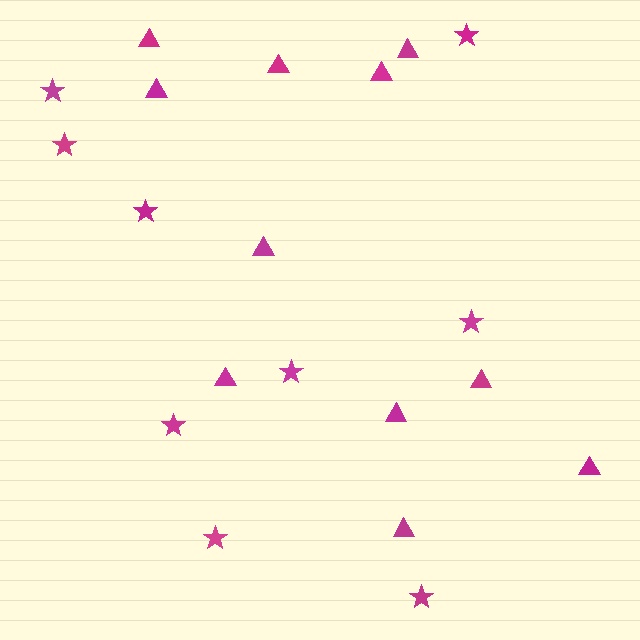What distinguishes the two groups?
There are 2 groups: one group of stars (9) and one group of triangles (11).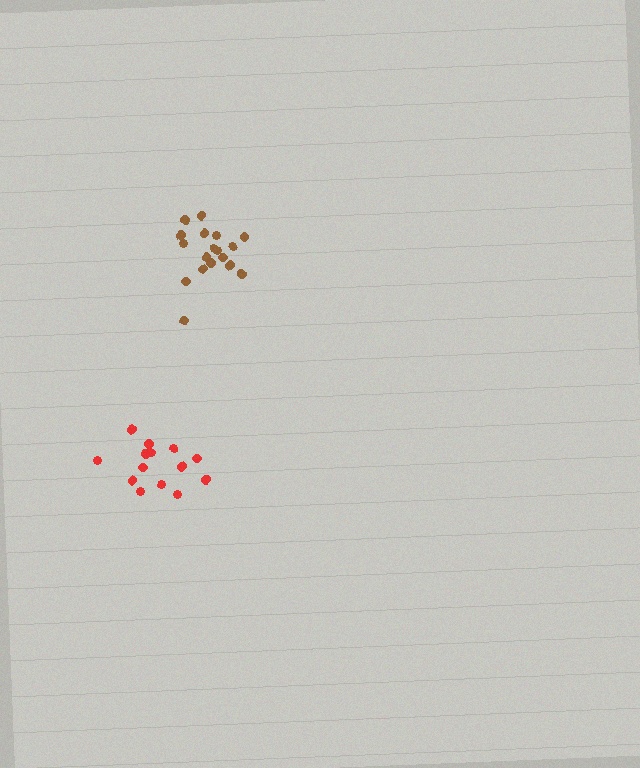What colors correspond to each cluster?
The clusters are colored: brown, red.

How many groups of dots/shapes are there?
There are 2 groups.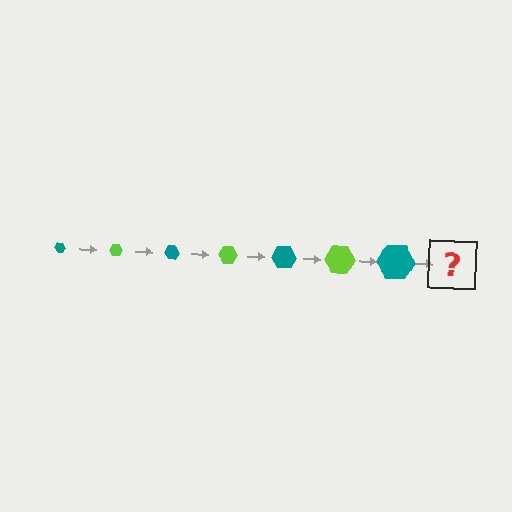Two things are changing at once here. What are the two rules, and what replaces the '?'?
The two rules are that the hexagon grows larger each step and the color cycles through teal and lime. The '?' should be a lime hexagon, larger than the previous one.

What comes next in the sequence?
The next element should be a lime hexagon, larger than the previous one.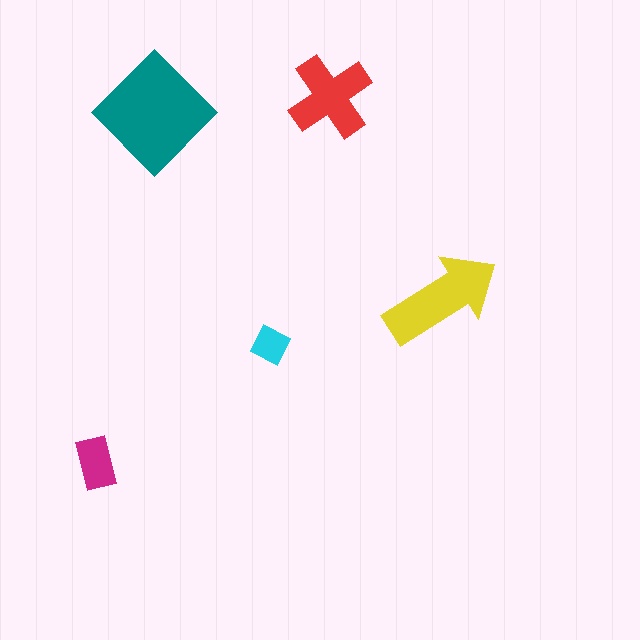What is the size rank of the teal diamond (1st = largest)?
1st.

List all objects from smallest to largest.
The cyan square, the magenta rectangle, the red cross, the yellow arrow, the teal diamond.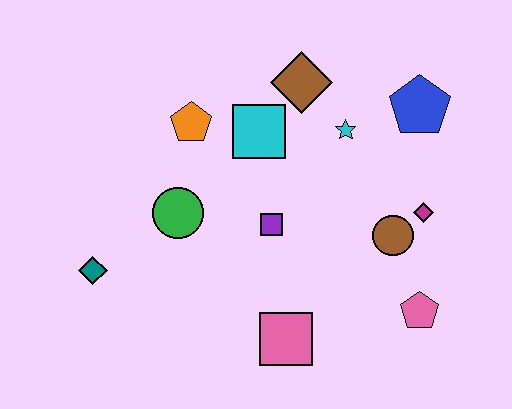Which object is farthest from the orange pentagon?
The pink pentagon is farthest from the orange pentagon.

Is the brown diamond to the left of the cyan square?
No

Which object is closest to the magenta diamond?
The brown circle is closest to the magenta diamond.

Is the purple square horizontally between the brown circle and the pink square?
No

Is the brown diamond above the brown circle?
Yes